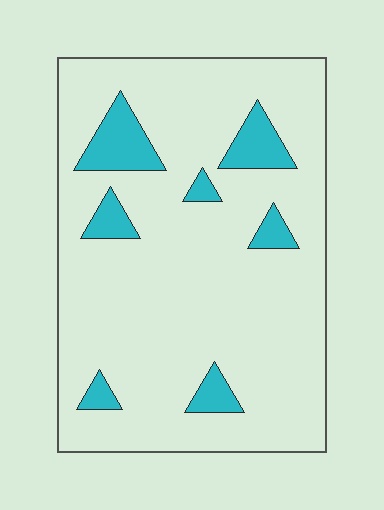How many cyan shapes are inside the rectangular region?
7.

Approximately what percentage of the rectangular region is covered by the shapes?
Approximately 10%.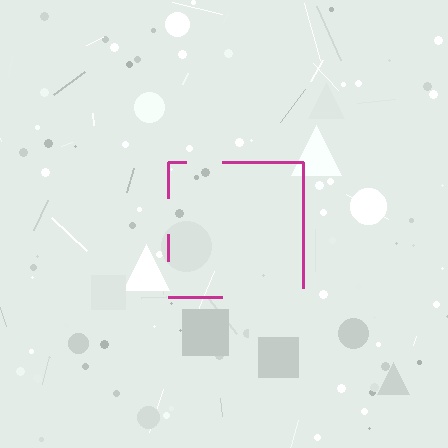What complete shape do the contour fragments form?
The contour fragments form a square.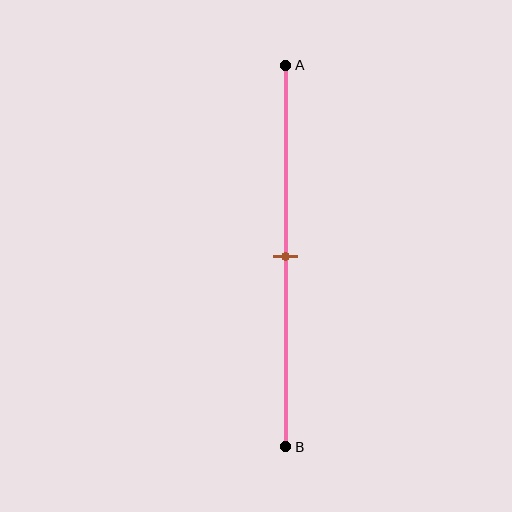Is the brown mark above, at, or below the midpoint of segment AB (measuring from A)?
The brown mark is approximately at the midpoint of segment AB.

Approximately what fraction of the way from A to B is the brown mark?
The brown mark is approximately 50% of the way from A to B.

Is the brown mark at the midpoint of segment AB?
Yes, the mark is approximately at the midpoint.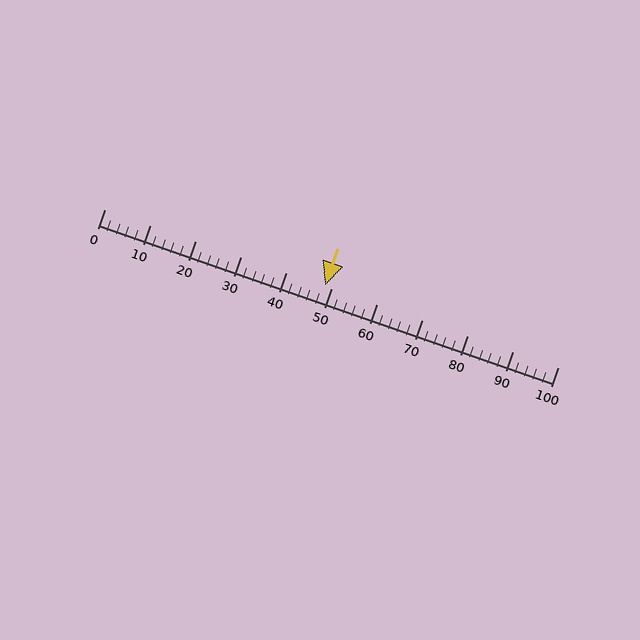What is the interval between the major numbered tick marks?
The major tick marks are spaced 10 units apart.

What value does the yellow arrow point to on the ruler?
The yellow arrow points to approximately 49.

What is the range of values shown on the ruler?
The ruler shows values from 0 to 100.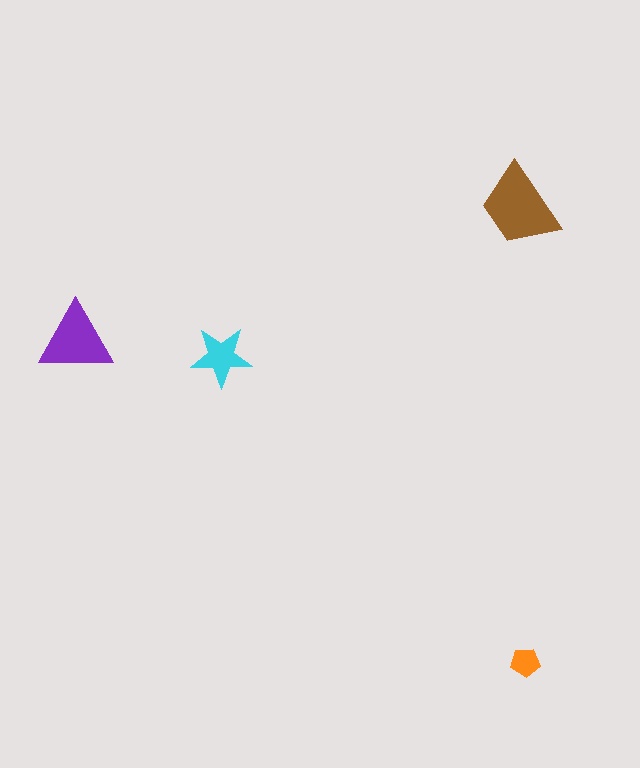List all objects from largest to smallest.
The brown trapezoid, the purple triangle, the cyan star, the orange pentagon.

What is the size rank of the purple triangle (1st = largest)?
2nd.